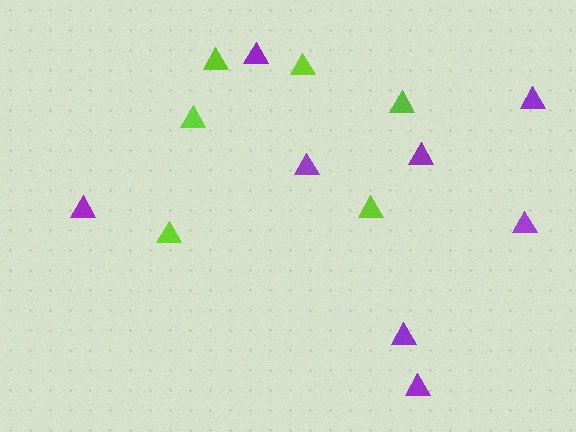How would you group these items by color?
There are 2 groups: one group of purple triangles (8) and one group of lime triangles (6).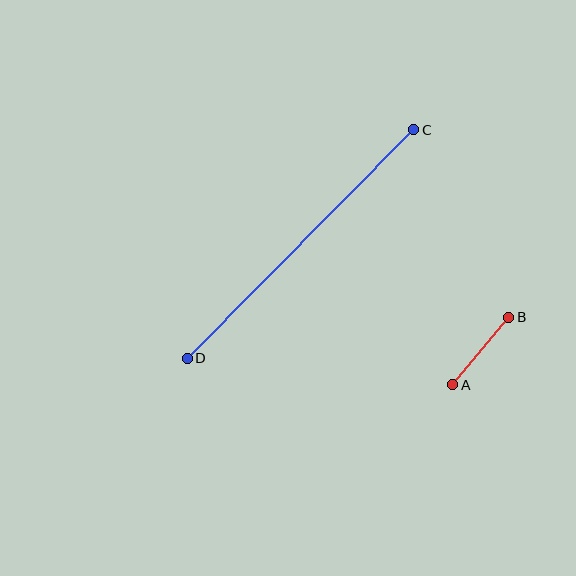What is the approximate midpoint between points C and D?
The midpoint is at approximately (301, 244) pixels.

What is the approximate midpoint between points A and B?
The midpoint is at approximately (481, 351) pixels.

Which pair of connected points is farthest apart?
Points C and D are farthest apart.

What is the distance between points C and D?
The distance is approximately 322 pixels.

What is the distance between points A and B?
The distance is approximately 87 pixels.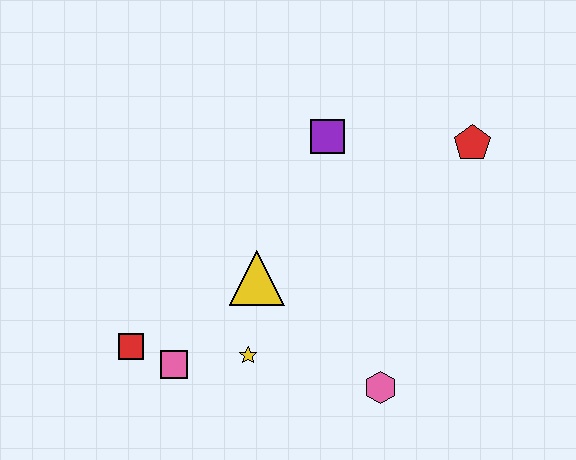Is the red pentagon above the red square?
Yes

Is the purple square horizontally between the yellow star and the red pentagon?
Yes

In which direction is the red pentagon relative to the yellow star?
The red pentagon is to the right of the yellow star.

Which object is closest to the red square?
The pink square is closest to the red square.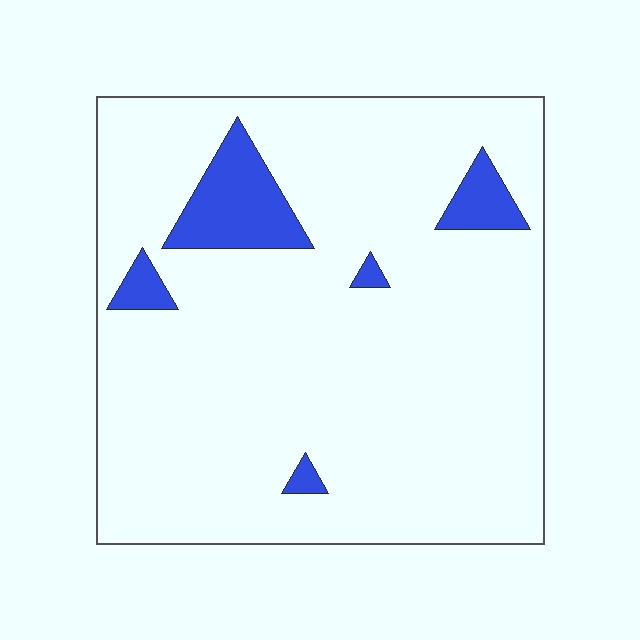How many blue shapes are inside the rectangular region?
5.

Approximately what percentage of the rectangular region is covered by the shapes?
Approximately 10%.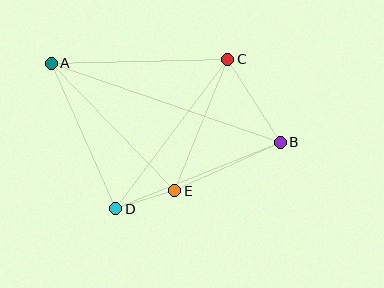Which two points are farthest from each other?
Points A and B are farthest from each other.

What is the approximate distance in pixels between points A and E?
The distance between A and E is approximately 177 pixels.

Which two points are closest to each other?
Points D and E are closest to each other.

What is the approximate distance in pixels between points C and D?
The distance between C and D is approximately 187 pixels.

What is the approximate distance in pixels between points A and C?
The distance between A and C is approximately 177 pixels.